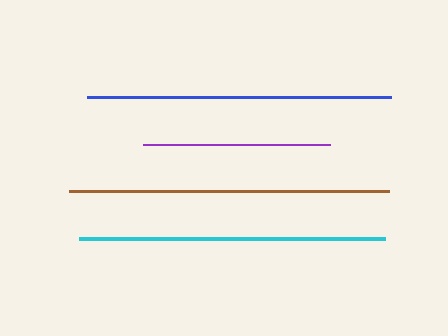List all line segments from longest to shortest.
From longest to shortest: brown, cyan, blue, purple.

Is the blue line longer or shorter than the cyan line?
The cyan line is longer than the blue line.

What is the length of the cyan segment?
The cyan segment is approximately 306 pixels long.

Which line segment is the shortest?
The purple line is the shortest at approximately 187 pixels.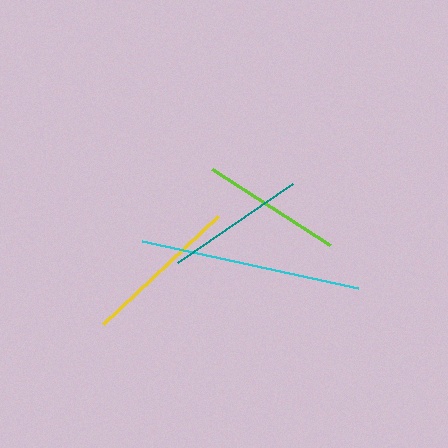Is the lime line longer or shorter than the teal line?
The lime line is longer than the teal line.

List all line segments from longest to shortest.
From longest to shortest: cyan, yellow, lime, teal.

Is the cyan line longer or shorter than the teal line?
The cyan line is longer than the teal line.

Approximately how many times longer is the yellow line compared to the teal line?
The yellow line is approximately 1.1 times the length of the teal line.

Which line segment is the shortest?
The teal line is the shortest at approximately 139 pixels.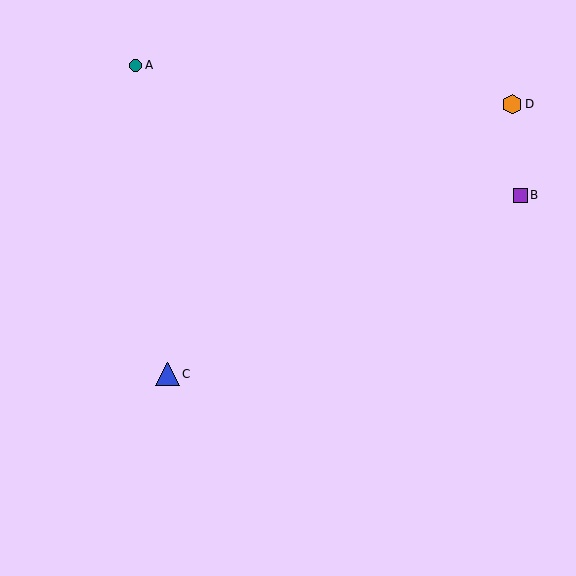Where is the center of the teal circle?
The center of the teal circle is at (136, 65).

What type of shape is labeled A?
Shape A is a teal circle.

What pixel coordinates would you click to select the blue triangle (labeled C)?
Click at (167, 374) to select the blue triangle C.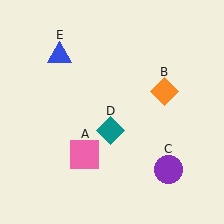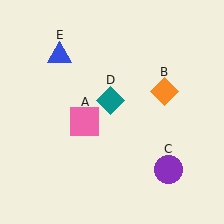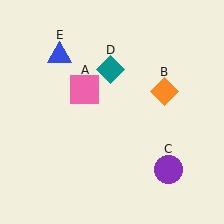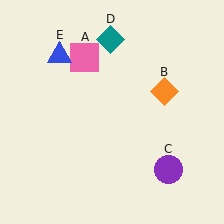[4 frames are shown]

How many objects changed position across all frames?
2 objects changed position: pink square (object A), teal diamond (object D).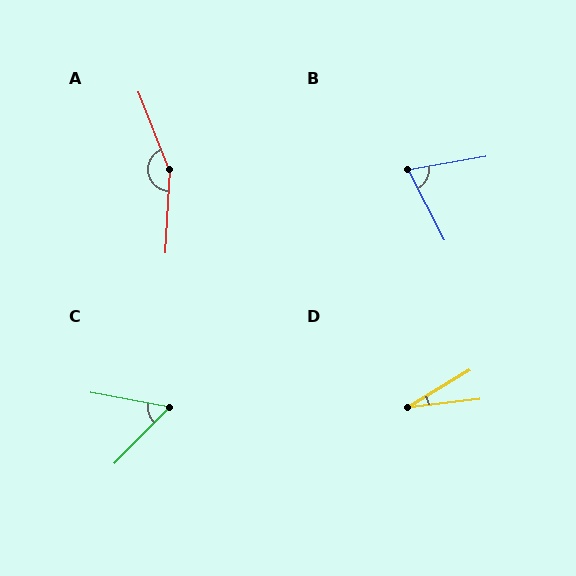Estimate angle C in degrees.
Approximately 56 degrees.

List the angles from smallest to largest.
D (24°), C (56°), B (72°), A (155°).